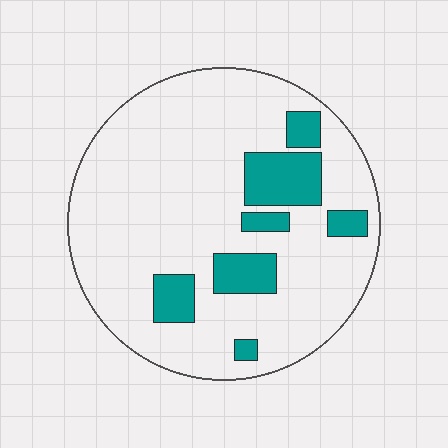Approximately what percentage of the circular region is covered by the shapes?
Approximately 15%.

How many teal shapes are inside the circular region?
7.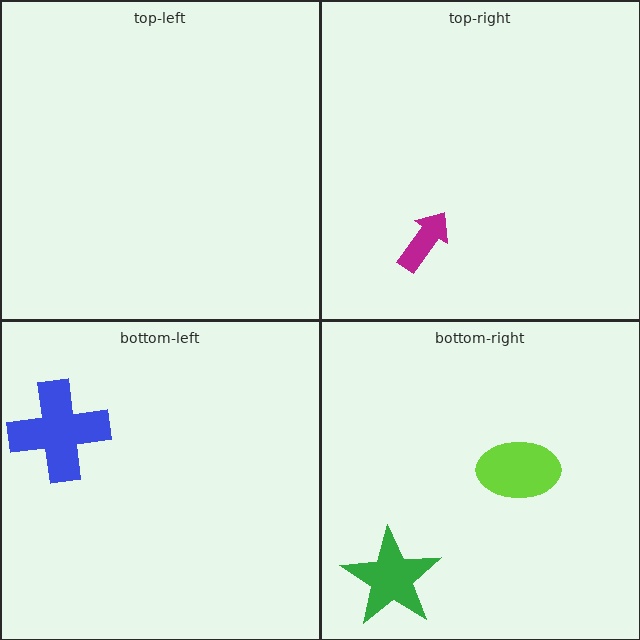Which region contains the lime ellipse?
The bottom-right region.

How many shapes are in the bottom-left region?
1.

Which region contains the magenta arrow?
The top-right region.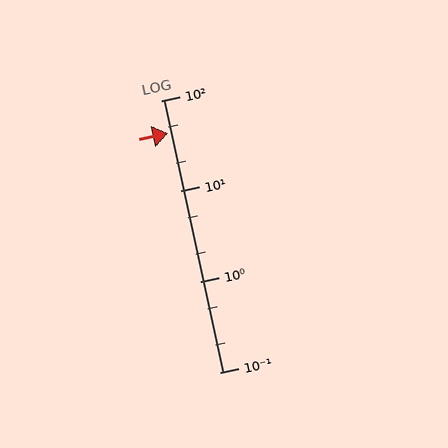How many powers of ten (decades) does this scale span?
The scale spans 3 decades, from 0.1 to 100.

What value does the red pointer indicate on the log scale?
The pointer indicates approximately 43.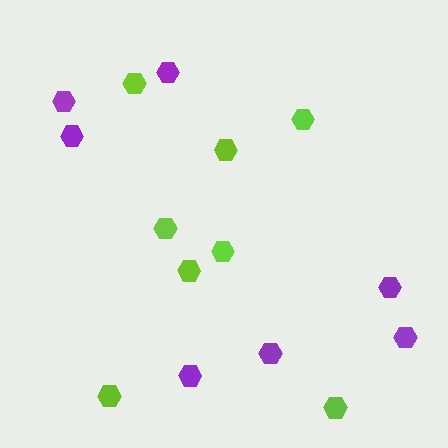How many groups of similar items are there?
There are 2 groups: one group of purple hexagons (7) and one group of lime hexagons (8).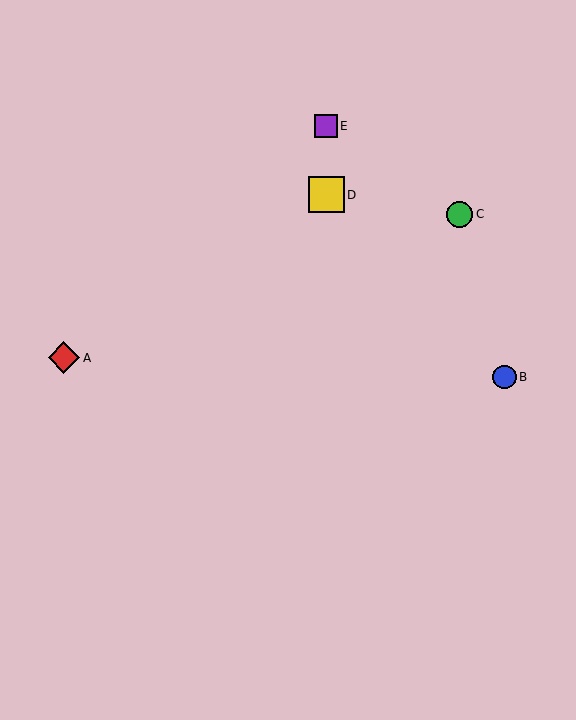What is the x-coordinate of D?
Object D is at x≈326.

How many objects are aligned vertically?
2 objects (D, E) are aligned vertically.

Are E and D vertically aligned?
Yes, both are at x≈326.